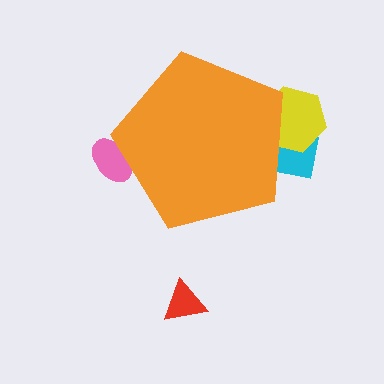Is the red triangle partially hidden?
No, the red triangle is fully visible.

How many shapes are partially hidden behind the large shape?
3 shapes are partially hidden.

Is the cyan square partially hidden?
Yes, the cyan square is partially hidden behind the orange pentagon.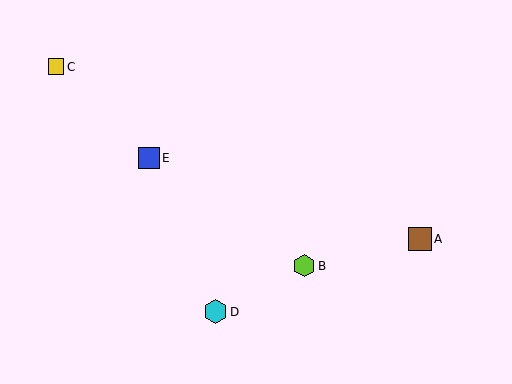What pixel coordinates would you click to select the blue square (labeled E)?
Click at (149, 158) to select the blue square E.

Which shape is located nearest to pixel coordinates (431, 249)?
The brown square (labeled A) at (420, 239) is nearest to that location.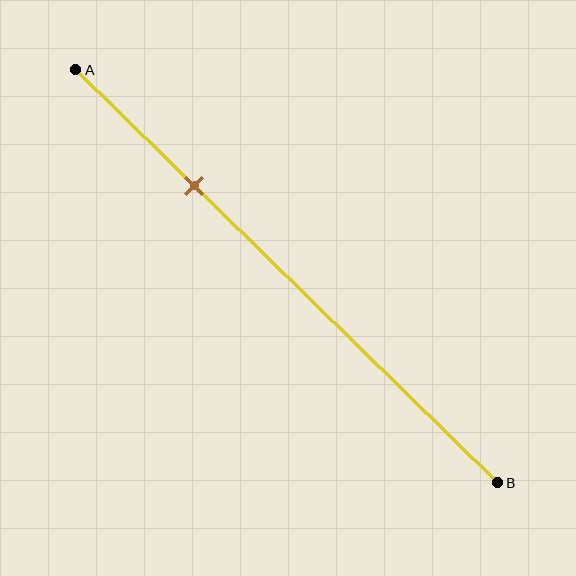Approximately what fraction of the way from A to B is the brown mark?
The brown mark is approximately 30% of the way from A to B.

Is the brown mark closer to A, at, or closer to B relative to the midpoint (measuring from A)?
The brown mark is closer to point A than the midpoint of segment AB.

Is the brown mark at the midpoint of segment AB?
No, the mark is at about 30% from A, not at the 50% midpoint.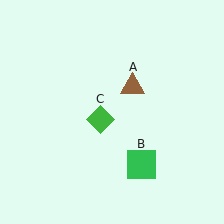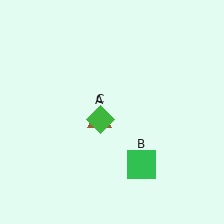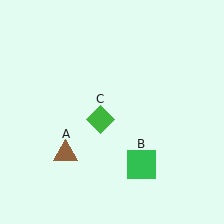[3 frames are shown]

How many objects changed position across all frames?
1 object changed position: brown triangle (object A).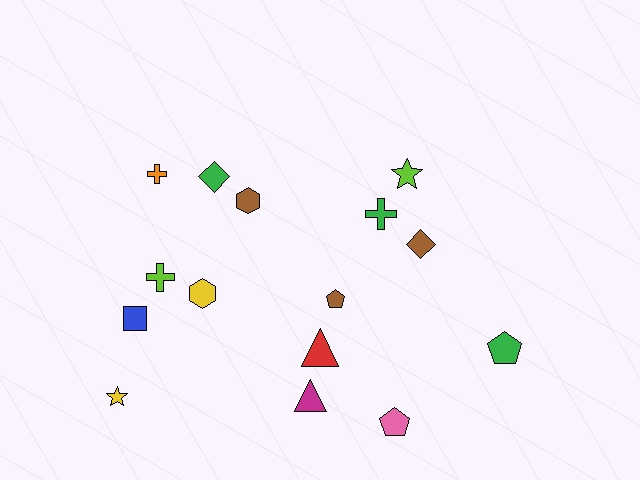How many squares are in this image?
There is 1 square.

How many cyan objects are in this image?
There are no cyan objects.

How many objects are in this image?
There are 15 objects.